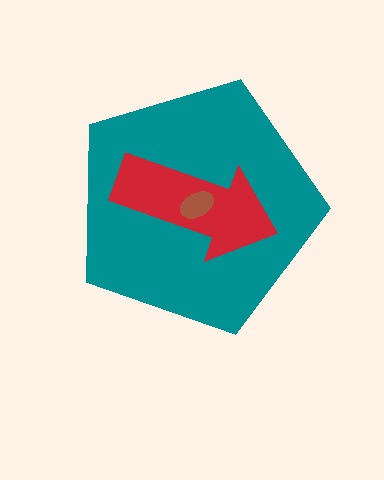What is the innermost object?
The brown ellipse.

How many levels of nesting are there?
3.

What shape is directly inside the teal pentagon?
The red arrow.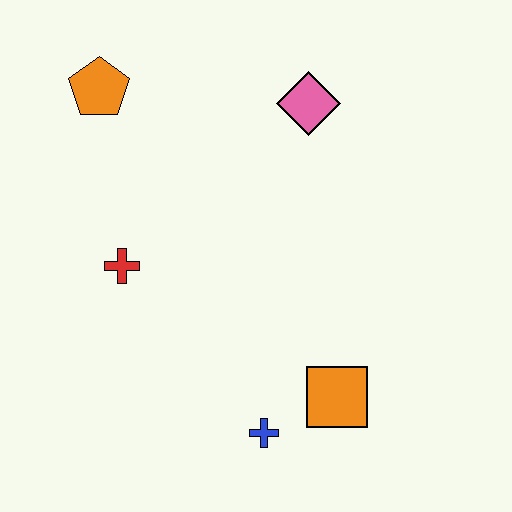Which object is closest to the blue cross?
The orange square is closest to the blue cross.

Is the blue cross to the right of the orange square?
No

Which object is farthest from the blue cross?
The orange pentagon is farthest from the blue cross.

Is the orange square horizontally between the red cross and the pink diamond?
No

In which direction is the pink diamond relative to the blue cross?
The pink diamond is above the blue cross.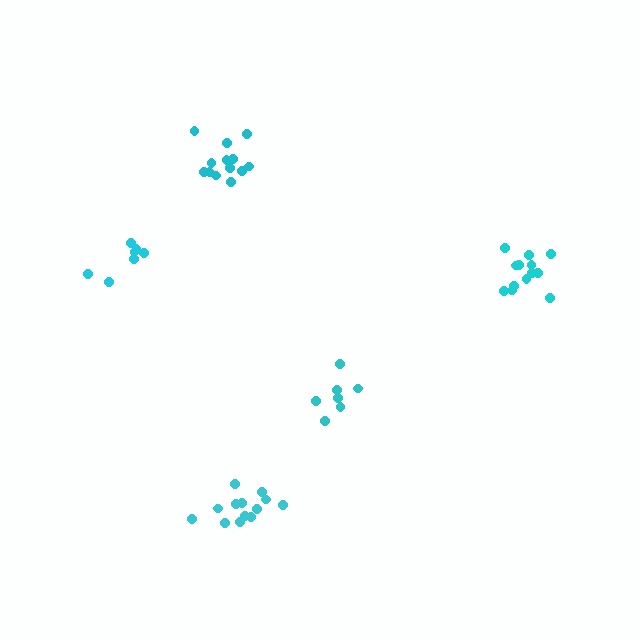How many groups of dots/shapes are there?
There are 5 groups.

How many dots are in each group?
Group 1: 13 dots, Group 2: 7 dots, Group 3: 13 dots, Group 4: 13 dots, Group 5: 7 dots (53 total).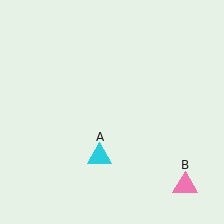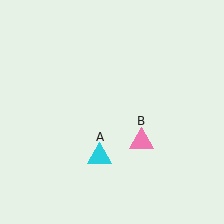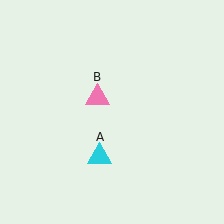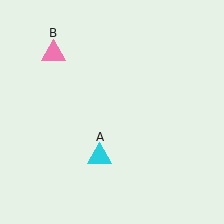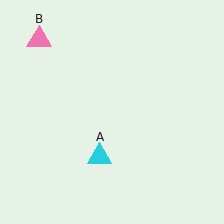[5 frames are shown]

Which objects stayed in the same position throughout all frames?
Cyan triangle (object A) remained stationary.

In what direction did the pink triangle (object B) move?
The pink triangle (object B) moved up and to the left.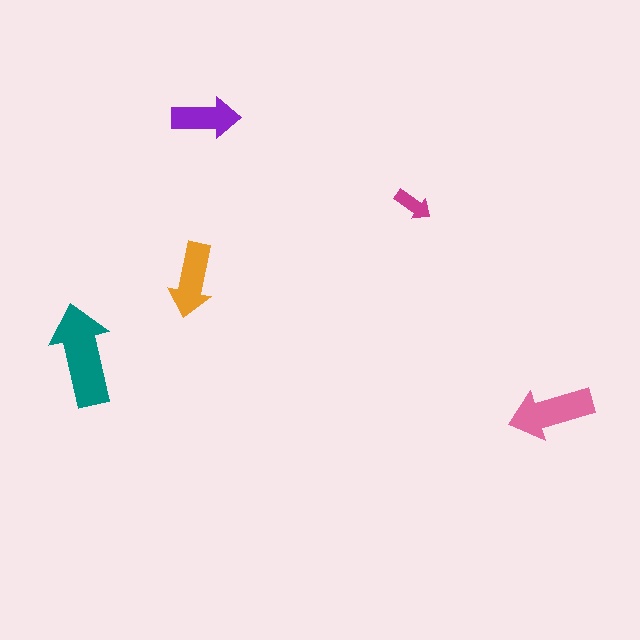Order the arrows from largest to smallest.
the teal one, the pink one, the orange one, the purple one, the magenta one.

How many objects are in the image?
There are 5 objects in the image.